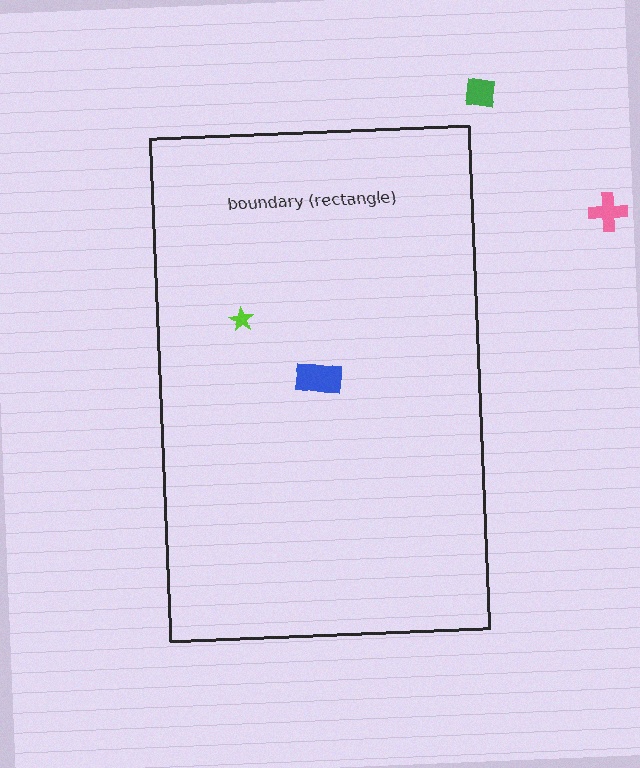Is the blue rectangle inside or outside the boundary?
Inside.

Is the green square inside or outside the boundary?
Outside.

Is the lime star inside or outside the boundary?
Inside.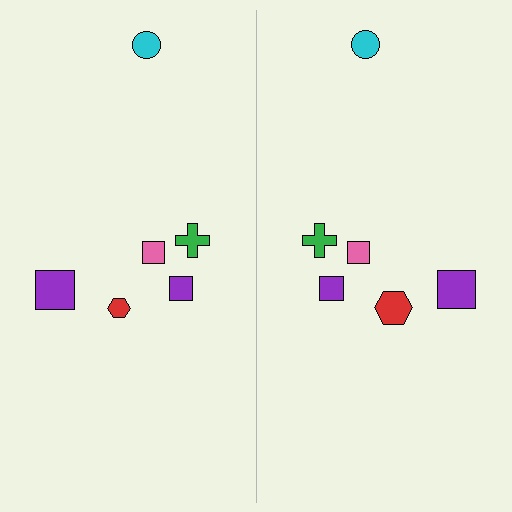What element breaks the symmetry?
The red hexagon on the right side has a different size than its mirror counterpart.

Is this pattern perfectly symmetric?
No, the pattern is not perfectly symmetric. The red hexagon on the right side has a different size than its mirror counterpart.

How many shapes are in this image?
There are 12 shapes in this image.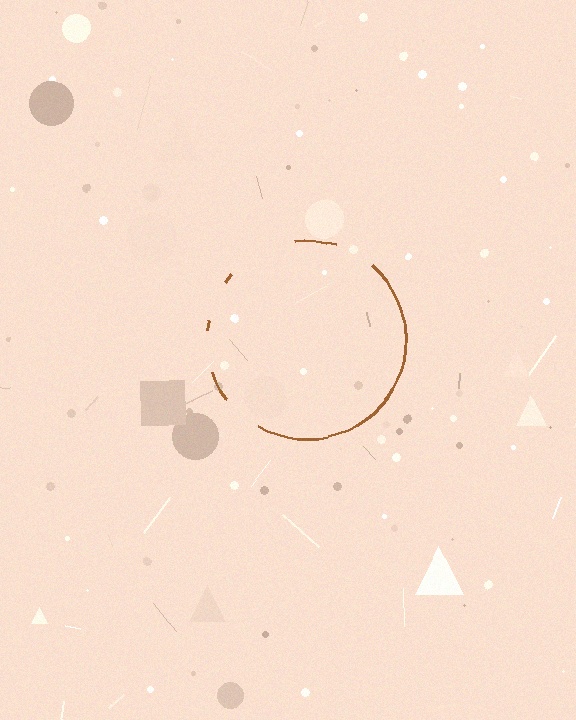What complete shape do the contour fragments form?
The contour fragments form a circle.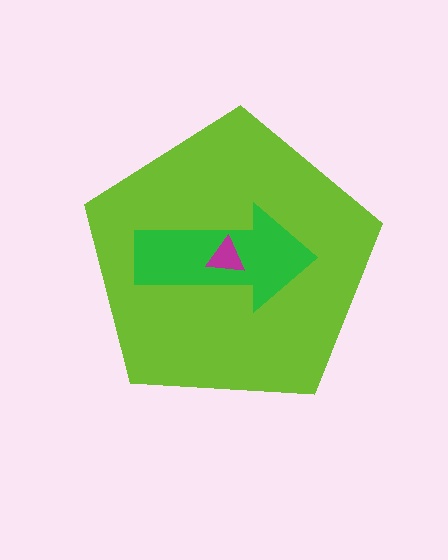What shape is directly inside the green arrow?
The magenta triangle.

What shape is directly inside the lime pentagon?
The green arrow.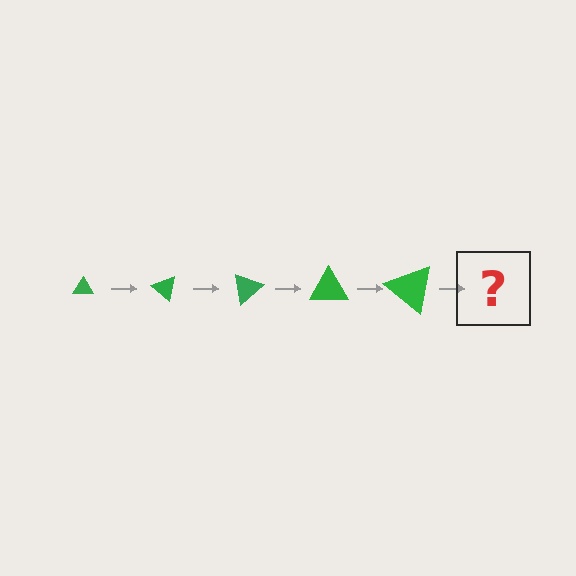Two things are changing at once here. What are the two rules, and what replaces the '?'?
The two rules are that the triangle grows larger each step and it rotates 40 degrees each step. The '?' should be a triangle, larger than the previous one and rotated 200 degrees from the start.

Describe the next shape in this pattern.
It should be a triangle, larger than the previous one and rotated 200 degrees from the start.